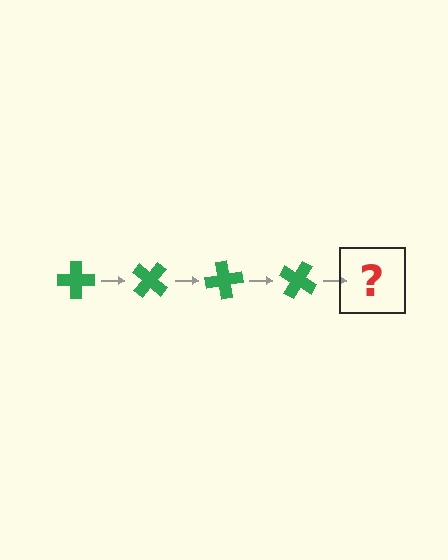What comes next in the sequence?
The next element should be a green cross rotated 160 degrees.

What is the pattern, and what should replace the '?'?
The pattern is that the cross rotates 40 degrees each step. The '?' should be a green cross rotated 160 degrees.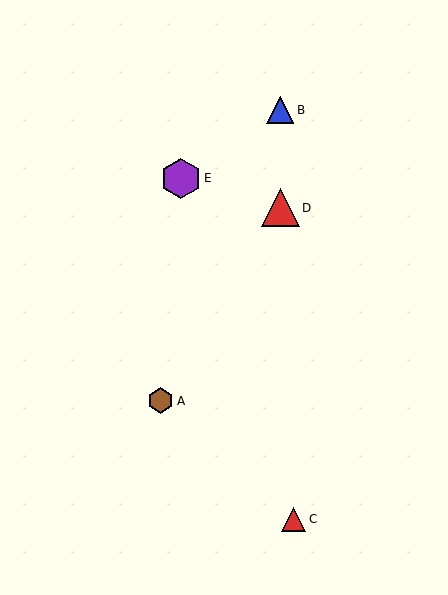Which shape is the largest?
The purple hexagon (labeled E) is the largest.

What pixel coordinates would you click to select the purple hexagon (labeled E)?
Click at (181, 178) to select the purple hexagon E.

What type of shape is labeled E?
Shape E is a purple hexagon.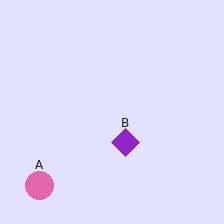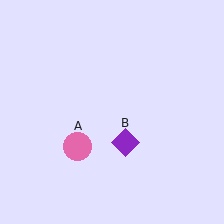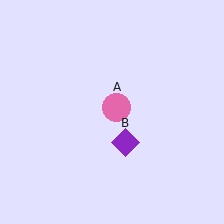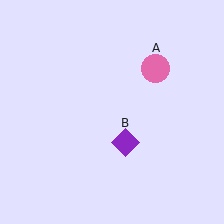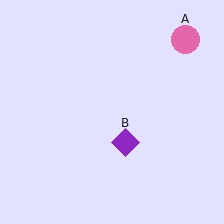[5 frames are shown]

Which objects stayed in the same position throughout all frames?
Purple diamond (object B) remained stationary.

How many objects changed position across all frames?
1 object changed position: pink circle (object A).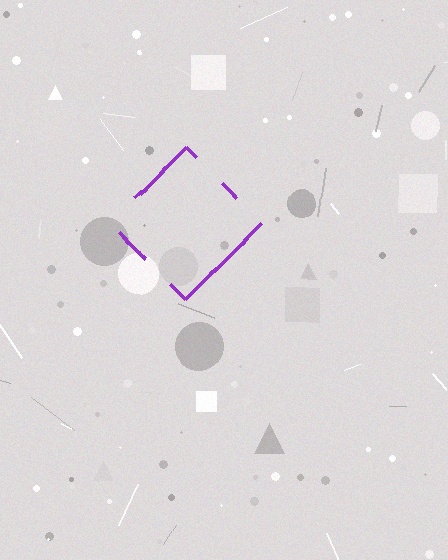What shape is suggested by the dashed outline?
The dashed outline suggests a diamond.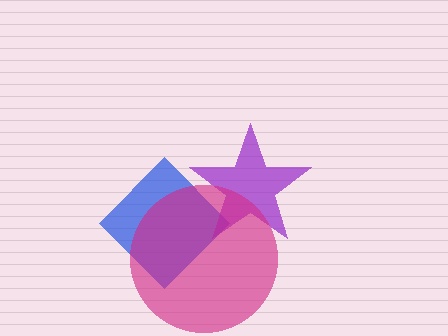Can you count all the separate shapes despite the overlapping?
Yes, there are 3 separate shapes.